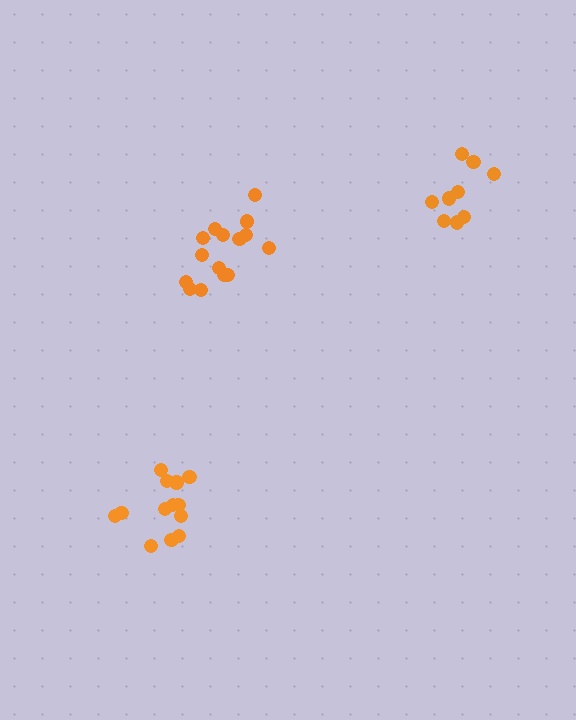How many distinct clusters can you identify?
There are 3 distinct clusters.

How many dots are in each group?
Group 1: 9 dots, Group 2: 13 dots, Group 3: 15 dots (37 total).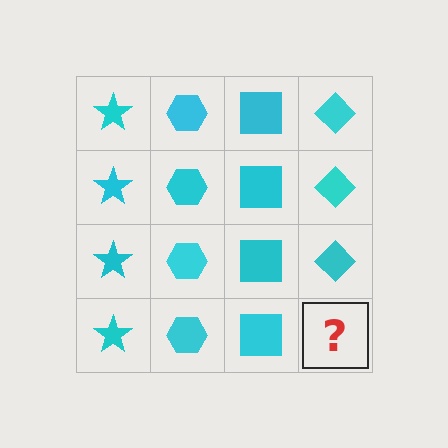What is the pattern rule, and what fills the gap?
The rule is that each column has a consistent shape. The gap should be filled with a cyan diamond.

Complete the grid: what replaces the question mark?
The question mark should be replaced with a cyan diamond.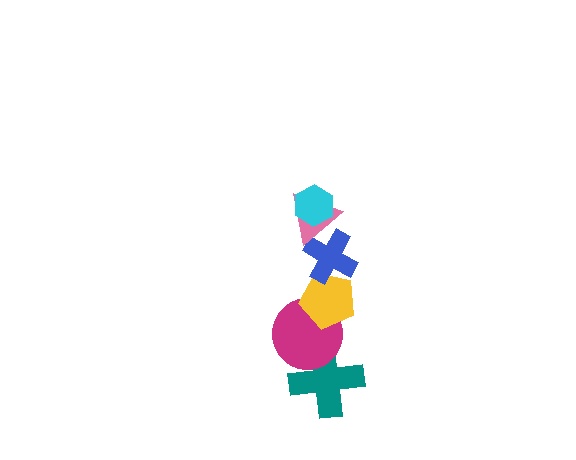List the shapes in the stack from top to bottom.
From top to bottom: the cyan hexagon, the pink triangle, the blue cross, the yellow pentagon, the magenta circle, the teal cross.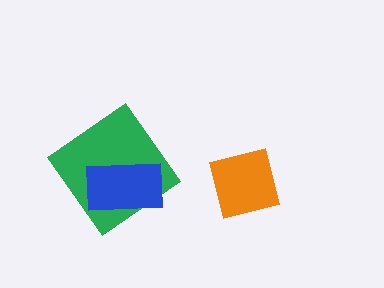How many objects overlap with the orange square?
0 objects overlap with the orange square.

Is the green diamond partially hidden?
Yes, it is partially covered by another shape.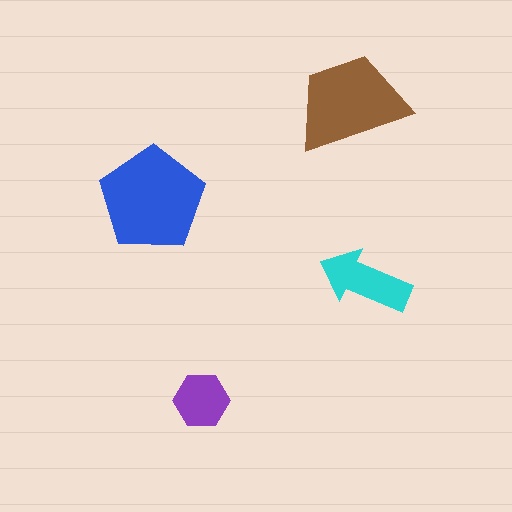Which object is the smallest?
The purple hexagon.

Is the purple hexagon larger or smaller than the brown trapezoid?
Smaller.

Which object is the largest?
The blue pentagon.